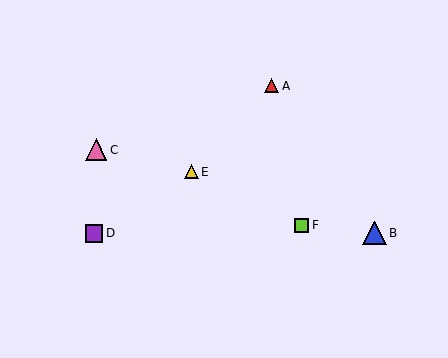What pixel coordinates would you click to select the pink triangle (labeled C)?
Click at (96, 150) to select the pink triangle C.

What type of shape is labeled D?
Shape D is a purple square.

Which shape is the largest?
The blue triangle (labeled B) is the largest.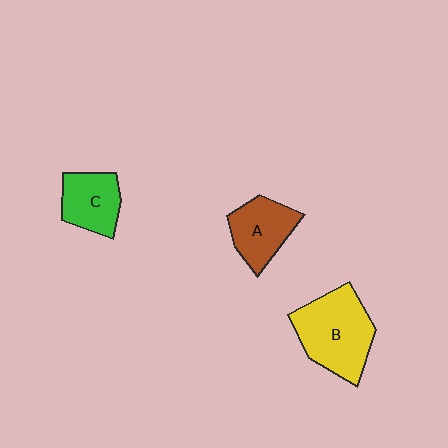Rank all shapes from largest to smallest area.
From largest to smallest: B (yellow), A (brown), C (green).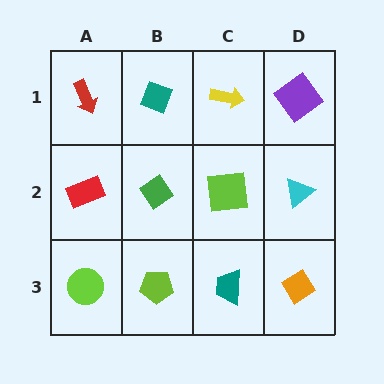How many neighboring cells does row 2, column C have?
4.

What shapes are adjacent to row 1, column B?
A green diamond (row 2, column B), a red arrow (row 1, column A), a yellow arrow (row 1, column C).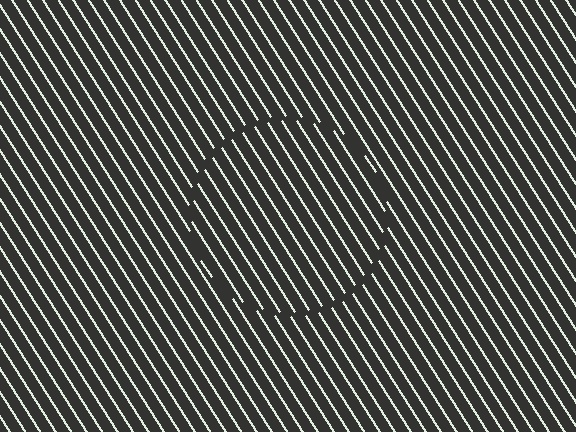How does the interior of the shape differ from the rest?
The interior of the shape contains the same grating, shifted by half a period — the contour is defined by the phase discontinuity where line-ends from the inner and outer gratings abut.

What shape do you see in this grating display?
An illusory circle. The interior of the shape contains the same grating, shifted by half a period — the contour is defined by the phase discontinuity where line-ends from the inner and outer gratings abut.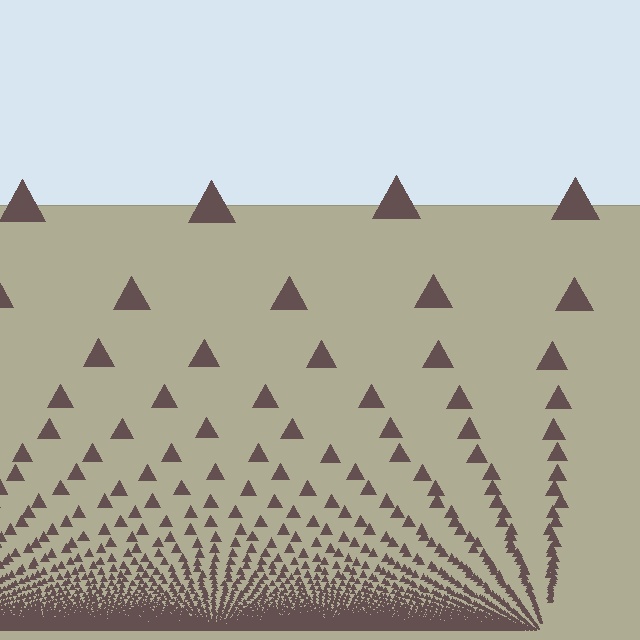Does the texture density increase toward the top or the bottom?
Density increases toward the bottom.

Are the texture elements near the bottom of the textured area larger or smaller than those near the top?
Smaller. The gradient is inverted — elements near the bottom are smaller and denser.